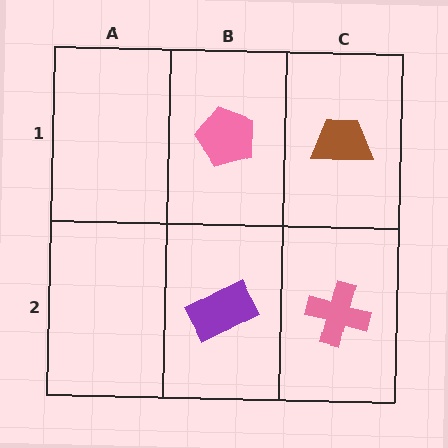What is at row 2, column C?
A pink cross.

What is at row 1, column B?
A pink pentagon.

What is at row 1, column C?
A brown trapezoid.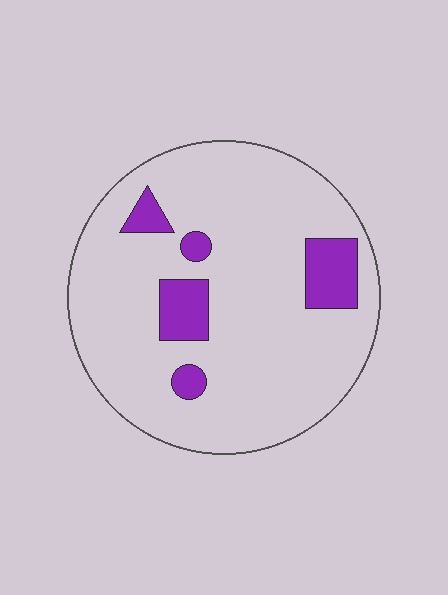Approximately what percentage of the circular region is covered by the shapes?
Approximately 15%.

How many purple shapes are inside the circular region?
5.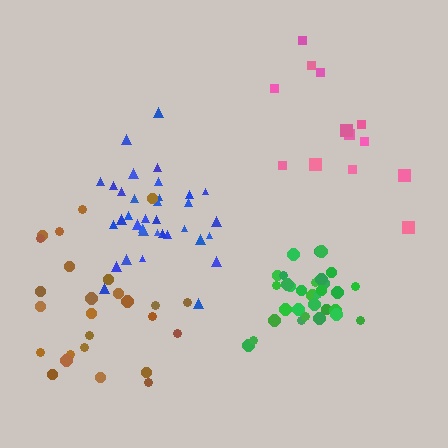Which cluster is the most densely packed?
Green.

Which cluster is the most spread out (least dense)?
Pink.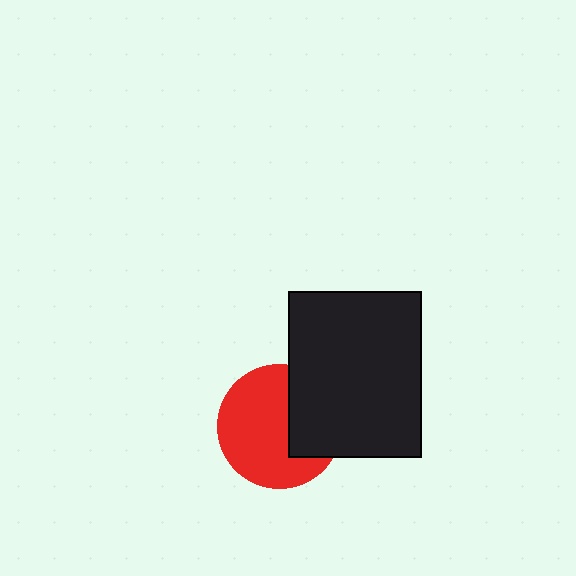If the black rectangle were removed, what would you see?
You would see the complete red circle.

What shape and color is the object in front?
The object in front is a black rectangle.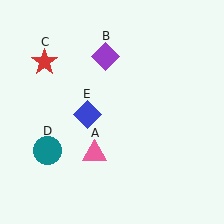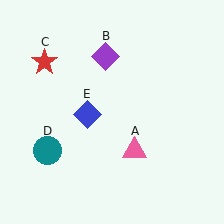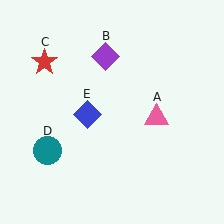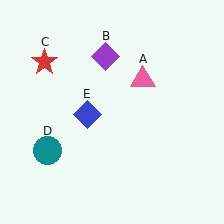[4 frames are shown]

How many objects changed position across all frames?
1 object changed position: pink triangle (object A).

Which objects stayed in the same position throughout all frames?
Purple diamond (object B) and red star (object C) and teal circle (object D) and blue diamond (object E) remained stationary.